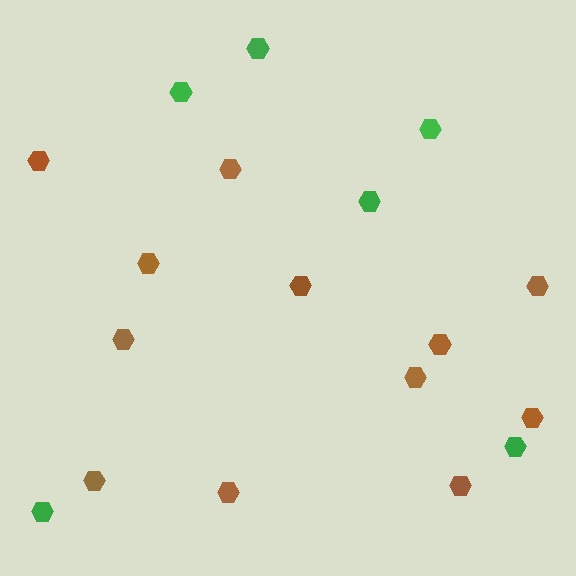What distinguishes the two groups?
There are 2 groups: one group of green hexagons (6) and one group of brown hexagons (12).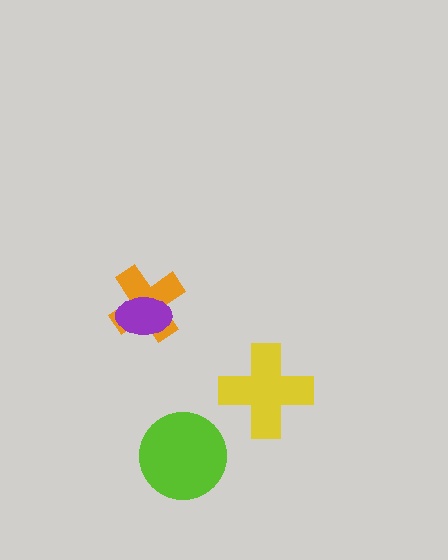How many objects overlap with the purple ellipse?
1 object overlaps with the purple ellipse.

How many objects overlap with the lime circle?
0 objects overlap with the lime circle.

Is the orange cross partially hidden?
Yes, it is partially covered by another shape.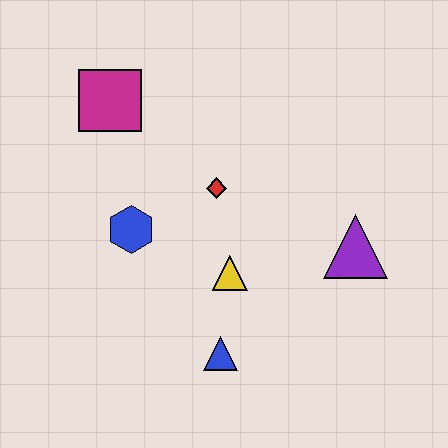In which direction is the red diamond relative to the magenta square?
The red diamond is to the right of the magenta square.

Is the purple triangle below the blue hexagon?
Yes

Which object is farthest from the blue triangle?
The magenta square is farthest from the blue triangle.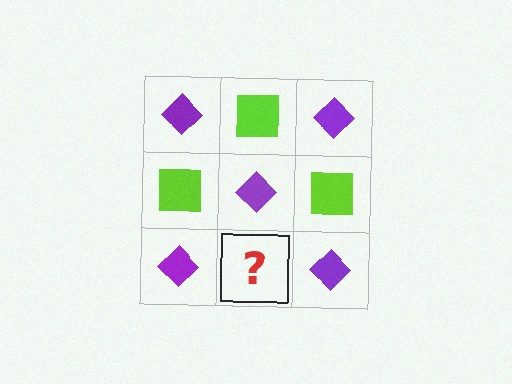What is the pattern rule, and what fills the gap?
The rule is that it alternates purple diamond and lime square in a checkerboard pattern. The gap should be filled with a lime square.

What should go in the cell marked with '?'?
The missing cell should contain a lime square.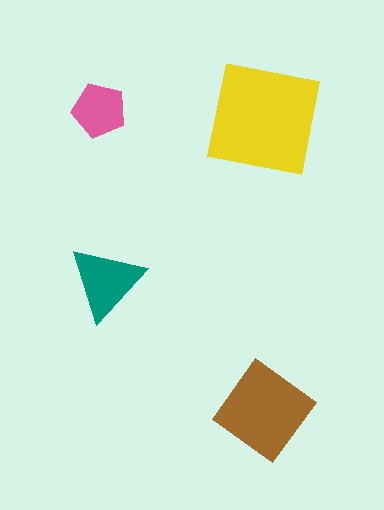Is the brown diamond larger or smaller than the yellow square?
Smaller.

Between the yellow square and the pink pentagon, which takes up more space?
The yellow square.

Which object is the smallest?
The pink pentagon.